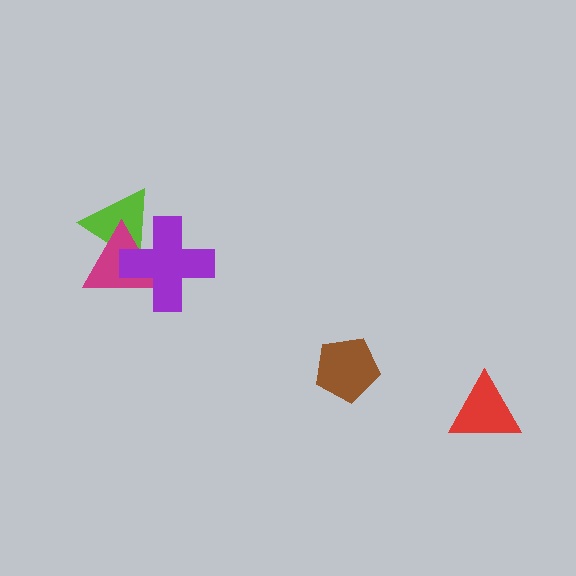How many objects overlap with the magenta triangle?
2 objects overlap with the magenta triangle.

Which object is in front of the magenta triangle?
The purple cross is in front of the magenta triangle.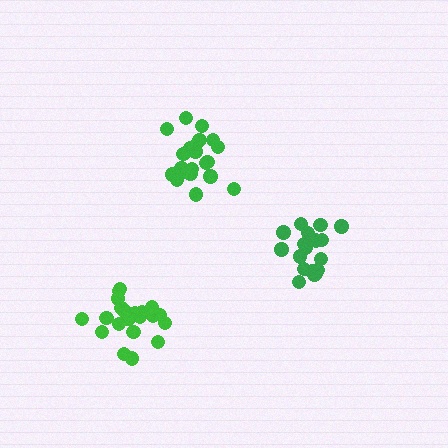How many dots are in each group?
Group 1: 18 dots, Group 2: 21 dots, Group 3: 21 dots (60 total).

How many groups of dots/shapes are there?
There are 3 groups.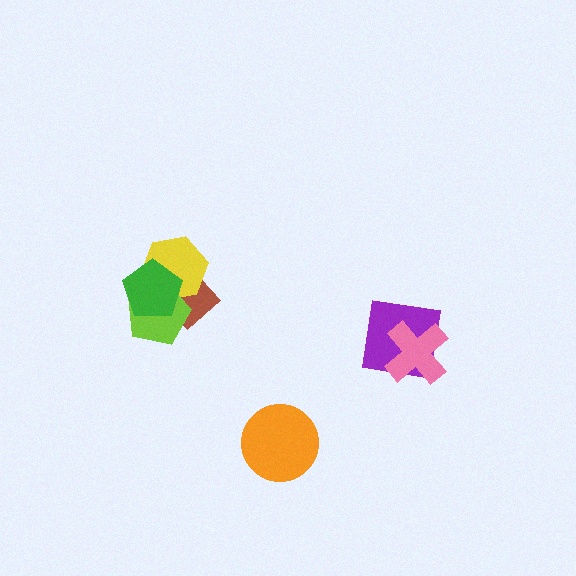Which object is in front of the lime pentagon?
The green pentagon is in front of the lime pentagon.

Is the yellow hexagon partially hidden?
Yes, it is partially covered by another shape.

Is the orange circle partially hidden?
No, no other shape covers it.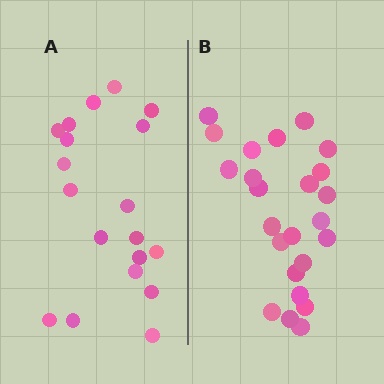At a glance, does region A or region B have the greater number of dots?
Region B (the right region) has more dots.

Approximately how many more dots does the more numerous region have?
Region B has about 5 more dots than region A.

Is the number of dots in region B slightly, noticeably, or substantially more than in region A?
Region B has noticeably more, but not dramatically so. The ratio is roughly 1.3 to 1.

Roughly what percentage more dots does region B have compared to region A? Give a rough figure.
About 25% more.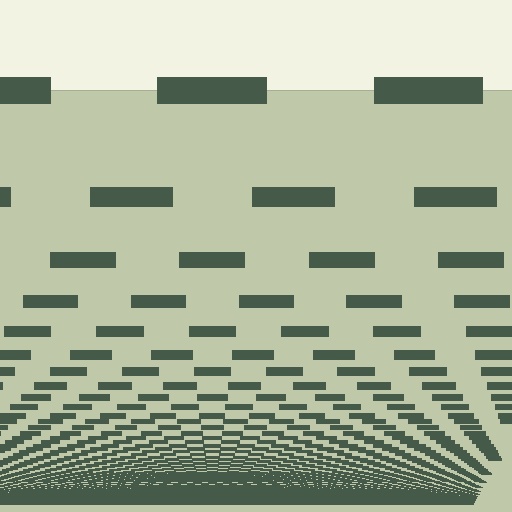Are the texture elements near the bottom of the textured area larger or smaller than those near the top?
Smaller. The gradient is inverted — elements near the bottom are smaller and denser.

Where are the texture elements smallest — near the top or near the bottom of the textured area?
Near the bottom.